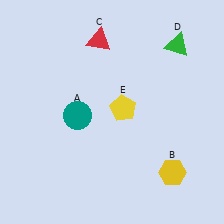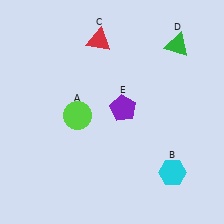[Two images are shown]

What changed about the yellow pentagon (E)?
In Image 1, E is yellow. In Image 2, it changed to purple.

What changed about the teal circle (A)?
In Image 1, A is teal. In Image 2, it changed to lime.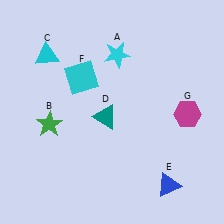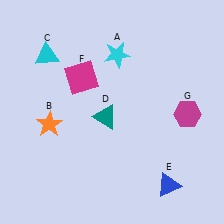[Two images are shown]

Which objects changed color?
B changed from green to orange. F changed from cyan to magenta.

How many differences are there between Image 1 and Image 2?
There are 2 differences between the two images.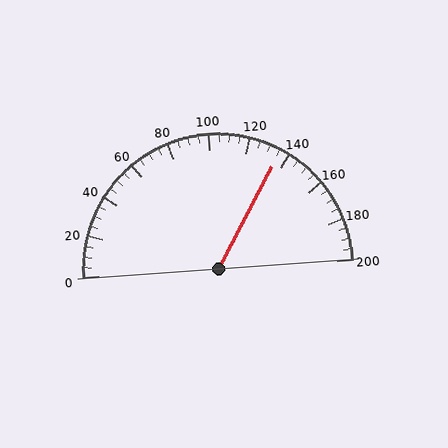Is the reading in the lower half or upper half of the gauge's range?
The reading is in the upper half of the range (0 to 200).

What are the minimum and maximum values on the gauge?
The gauge ranges from 0 to 200.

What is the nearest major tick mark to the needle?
The nearest major tick mark is 140.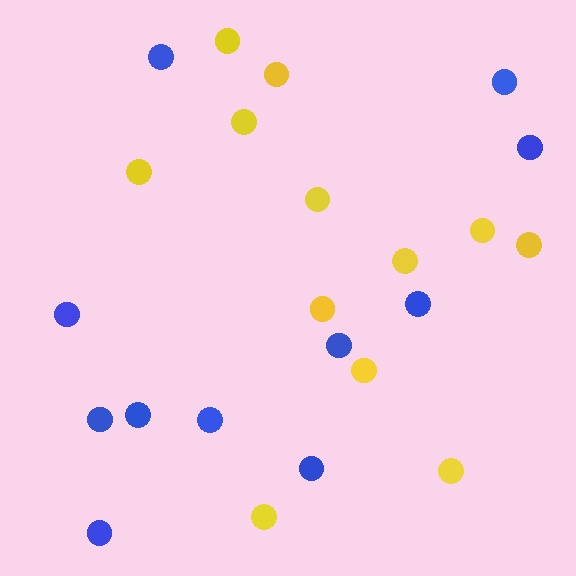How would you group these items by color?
There are 2 groups: one group of blue circles (11) and one group of yellow circles (12).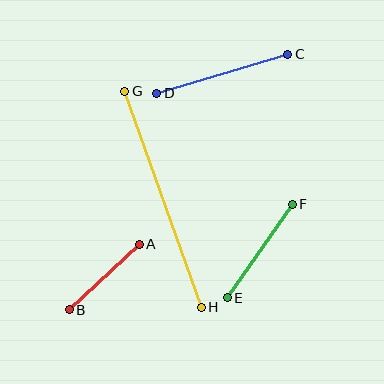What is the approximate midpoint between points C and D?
The midpoint is at approximately (222, 74) pixels.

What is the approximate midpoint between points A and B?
The midpoint is at approximately (104, 277) pixels.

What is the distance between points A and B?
The distance is approximately 96 pixels.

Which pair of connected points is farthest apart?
Points G and H are farthest apart.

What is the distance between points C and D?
The distance is approximately 137 pixels.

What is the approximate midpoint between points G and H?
The midpoint is at approximately (163, 199) pixels.